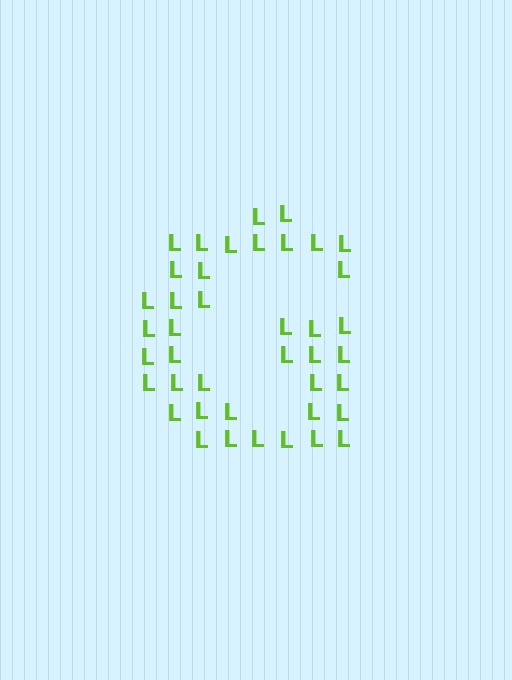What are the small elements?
The small elements are letter L's.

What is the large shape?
The large shape is the letter G.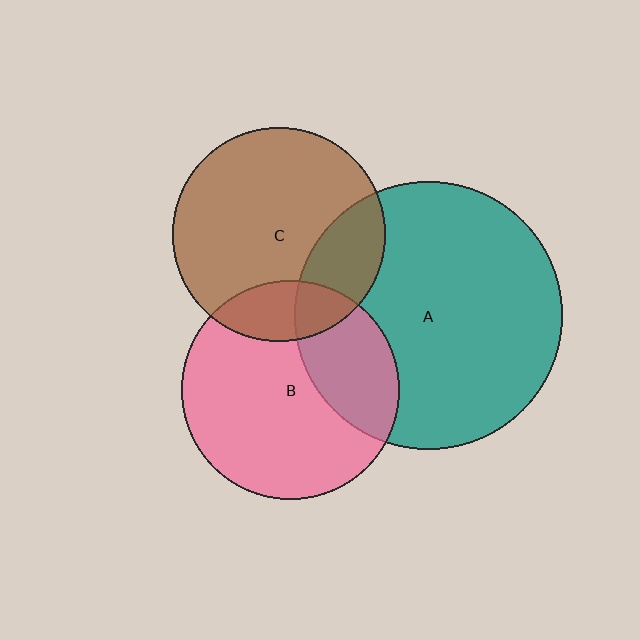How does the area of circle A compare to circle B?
Approximately 1.5 times.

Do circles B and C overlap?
Yes.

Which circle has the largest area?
Circle A (teal).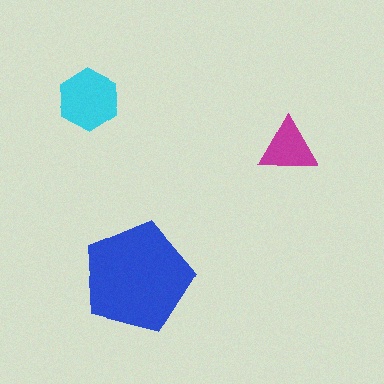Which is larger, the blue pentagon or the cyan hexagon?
The blue pentagon.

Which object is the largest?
The blue pentagon.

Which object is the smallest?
The magenta triangle.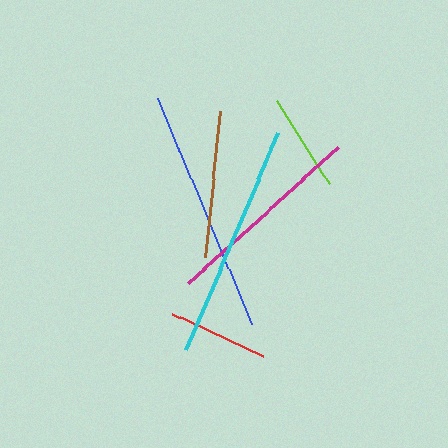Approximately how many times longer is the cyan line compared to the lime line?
The cyan line is approximately 2.4 times the length of the lime line.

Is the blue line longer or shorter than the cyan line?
The blue line is longer than the cyan line.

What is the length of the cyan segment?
The cyan segment is approximately 236 pixels long.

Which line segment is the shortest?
The lime line is the shortest at approximately 98 pixels.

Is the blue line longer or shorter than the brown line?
The blue line is longer than the brown line.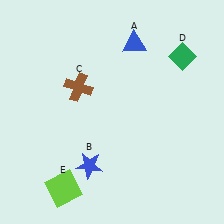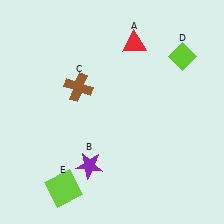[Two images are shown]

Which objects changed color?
A changed from blue to red. B changed from blue to purple. D changed from green to lime.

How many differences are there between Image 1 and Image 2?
There are 3 differences between the two images.